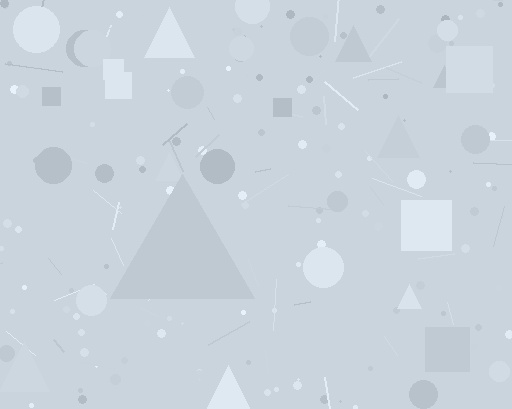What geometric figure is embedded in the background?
A triangle is embedded in the background.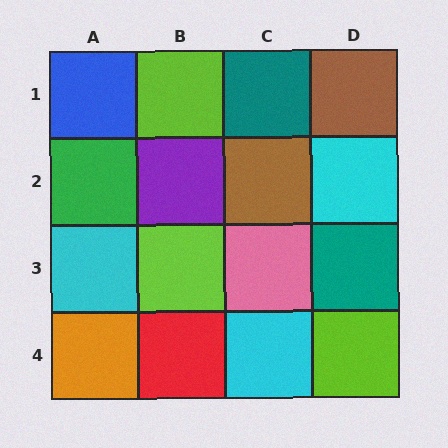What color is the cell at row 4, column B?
Red.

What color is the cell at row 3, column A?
Cyan.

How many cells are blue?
1 cell is blue.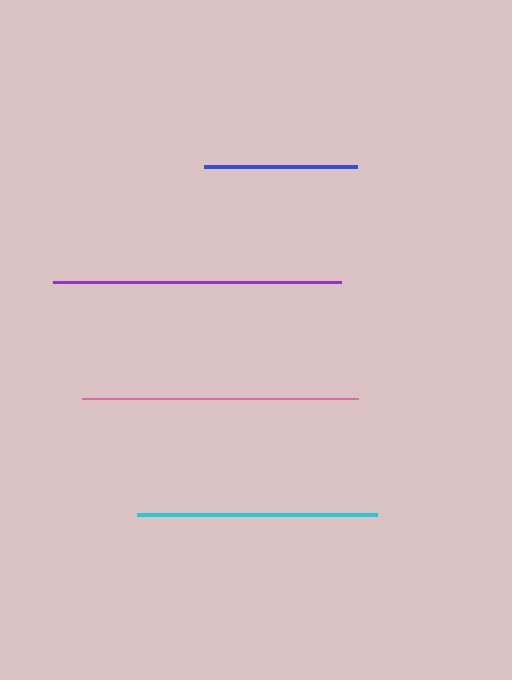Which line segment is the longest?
The purple line is the longest at approximately 288 pixels.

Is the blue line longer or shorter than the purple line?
The purple line is longer than the blue line.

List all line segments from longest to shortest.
From longest to shortest: purple, pink, cyan, blue.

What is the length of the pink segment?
The pink segment is approximately 276 pixels long.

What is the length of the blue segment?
The blue segment is approximately 153 pixels long.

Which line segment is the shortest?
The blue line is the shortest at approximately 153 pixels.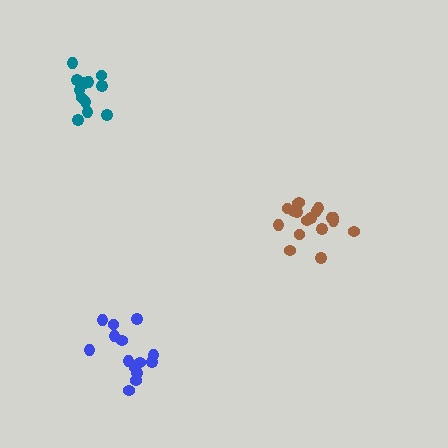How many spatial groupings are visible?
There are 3 spatial groupings.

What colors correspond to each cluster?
The clusters are colored: blue, teal, brown.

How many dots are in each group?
Group 1: 14 dots, Group 2: 13 dots, Group 3: 18 dots (45 total).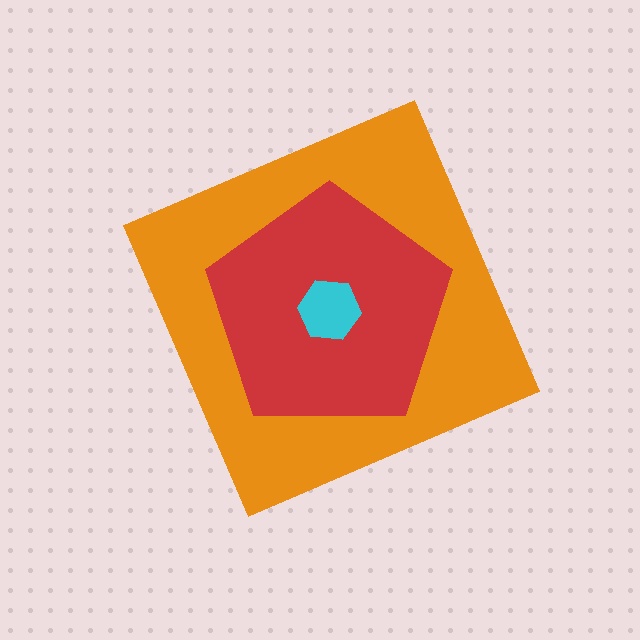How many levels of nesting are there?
3.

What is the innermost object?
The cyan hexagon.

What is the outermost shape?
The orange diamond.